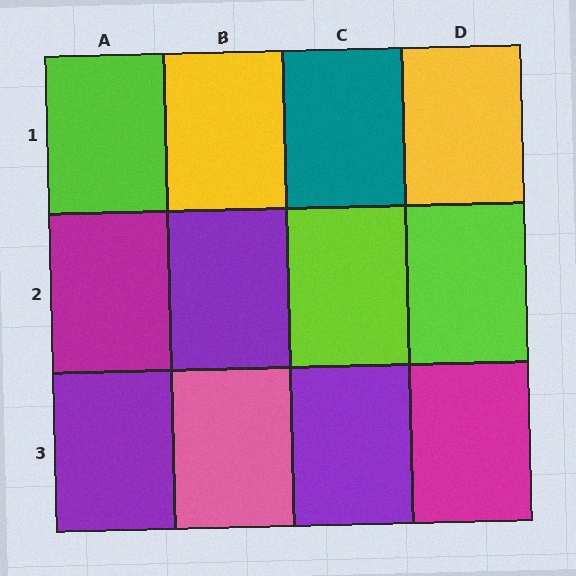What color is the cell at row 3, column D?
Magenta.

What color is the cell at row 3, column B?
Pink.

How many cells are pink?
1 cell is pink.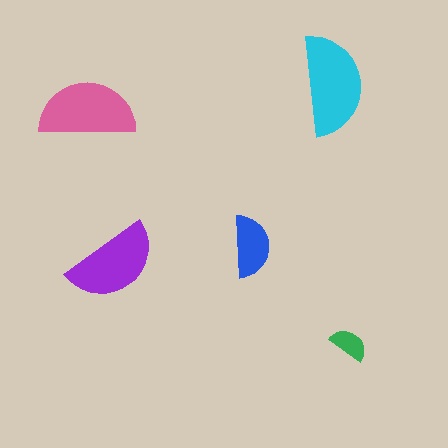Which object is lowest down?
The green semicircle is bottommost.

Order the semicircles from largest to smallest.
the cyan one, the pink one, the purple one, the blue one, the green one.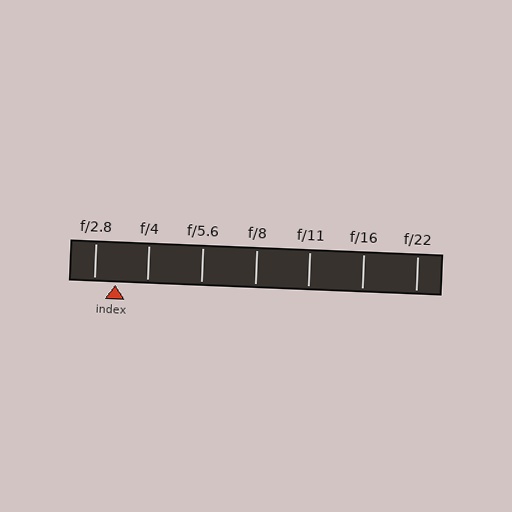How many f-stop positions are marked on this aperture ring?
There are 7 f-stop positions marked.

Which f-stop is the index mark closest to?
The index mark is closest to f/2.8.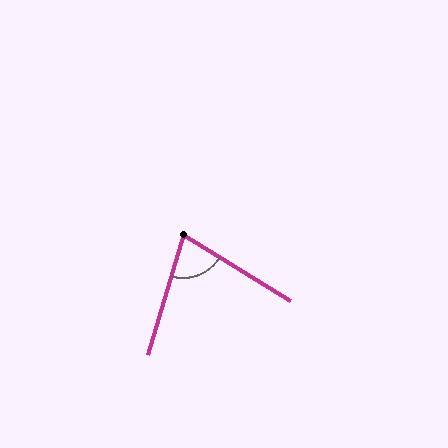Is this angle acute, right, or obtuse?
It is acute.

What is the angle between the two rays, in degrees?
Approximately 75 degrees.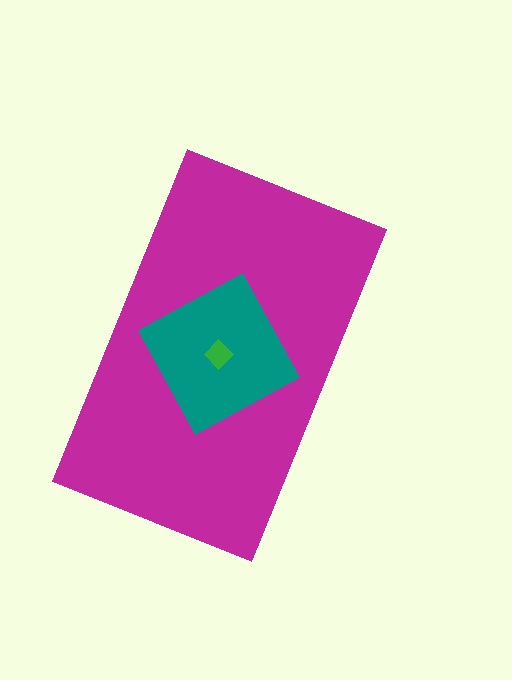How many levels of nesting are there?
3.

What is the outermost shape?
The magenta rectangle.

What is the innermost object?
The green diamond.